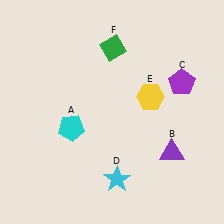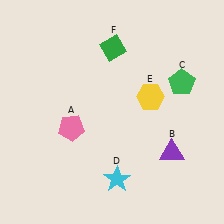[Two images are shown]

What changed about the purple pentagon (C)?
In Image 1, C is purple. In Image 2, it changed to green.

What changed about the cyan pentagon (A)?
In Image 1, A is cyan. In Image 2, it changed to pink.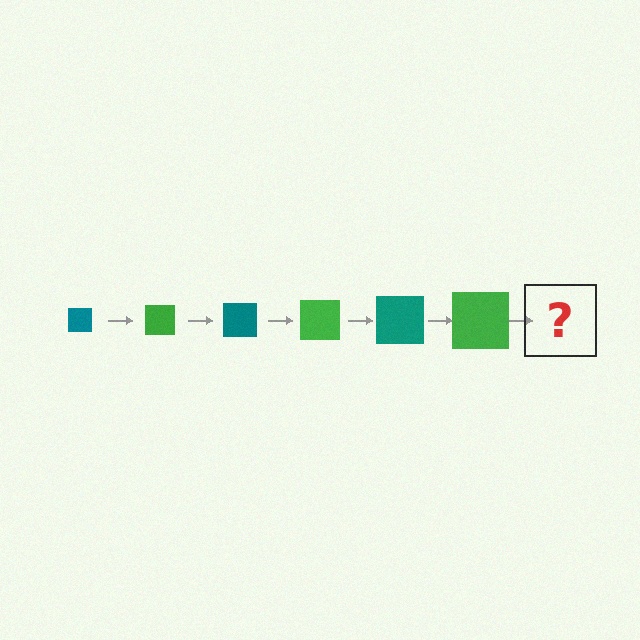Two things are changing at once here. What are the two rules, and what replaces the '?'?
The two rules are that the square grows larger each step and the color cycles through teal and green. The '?' should be a teal square, larger than the previous one.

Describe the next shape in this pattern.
It should be a teal square, larger than the previous one.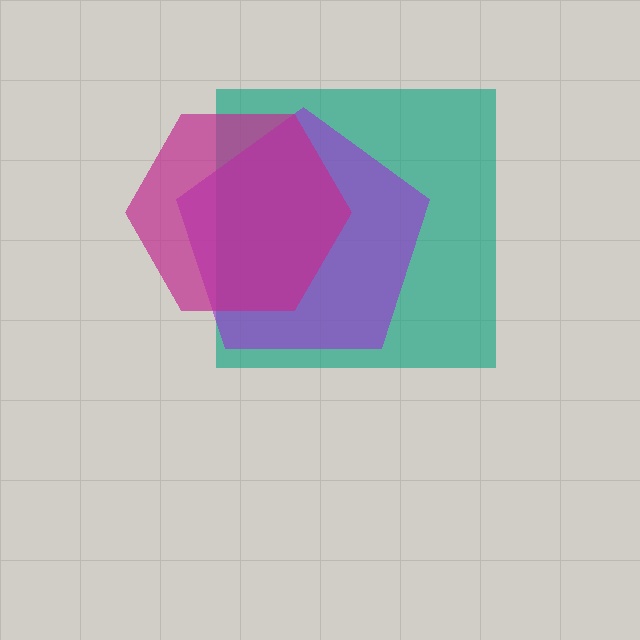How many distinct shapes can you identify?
There are 3 distinct shapes: a teal square, a purple pentagon, a magenta hexagon.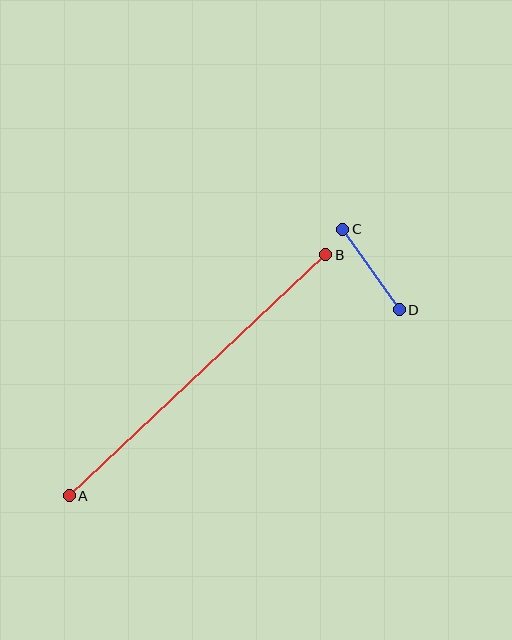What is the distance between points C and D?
The distance is approximately 98 pixels.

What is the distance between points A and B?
The distance is approximately 352 pixels.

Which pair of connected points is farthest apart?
Points A and B are farthest apart.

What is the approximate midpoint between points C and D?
The midpoint is at approximately (371, 270) pixels.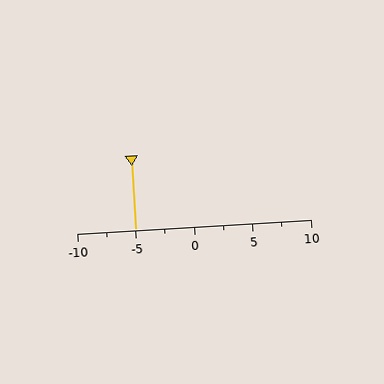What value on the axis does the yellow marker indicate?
The marker indicates approximately -5.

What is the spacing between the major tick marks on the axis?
The major ticks are spaced 5 apart.